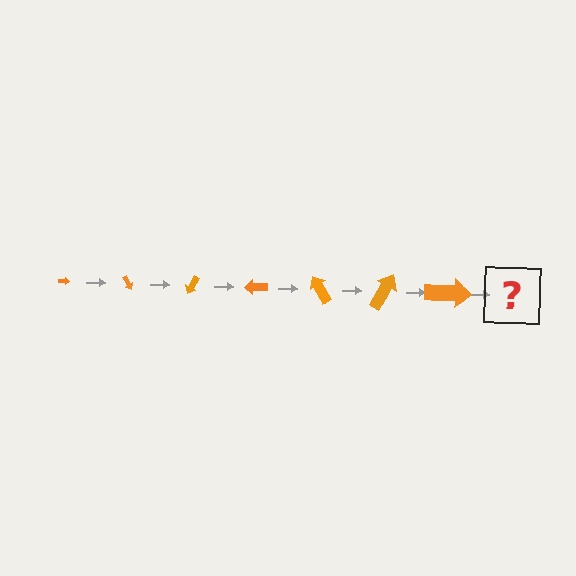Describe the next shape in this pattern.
It should be an arrow, larger than the previous one and rotated 420 degrees from the start.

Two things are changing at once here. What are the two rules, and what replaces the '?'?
The two rules are that the arrow grows larger each step and it rotates 60 degrees each step. The '?' should be an arrow, larger than the previous one and rotated 420 degrees from the start.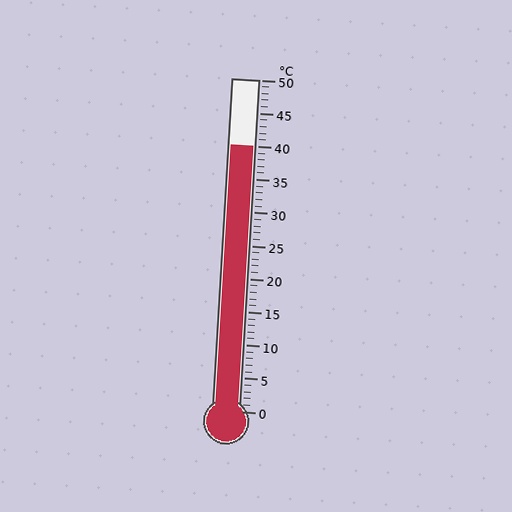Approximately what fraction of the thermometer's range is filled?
The thermometer is filled to approximately 80% of its range.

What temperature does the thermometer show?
The thermometer shows approximately 40°C.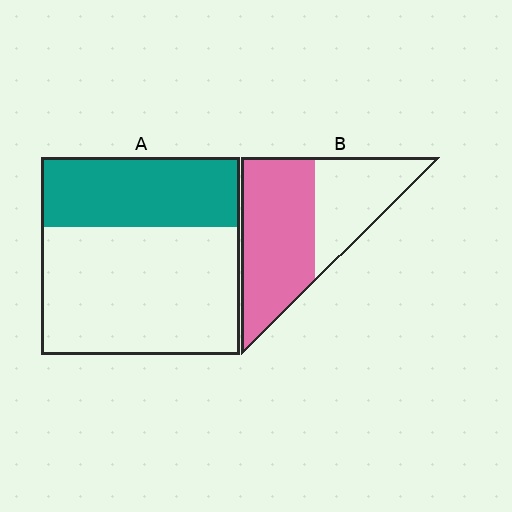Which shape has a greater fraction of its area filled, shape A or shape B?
Shape B.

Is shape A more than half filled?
No.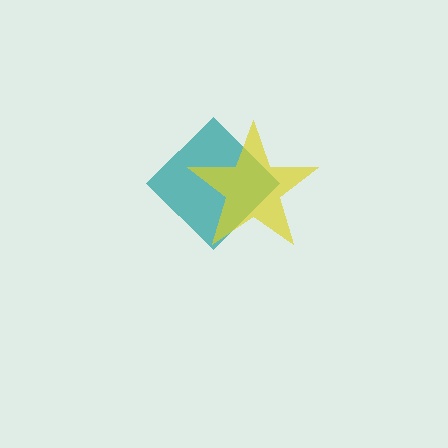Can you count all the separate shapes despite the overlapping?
Yes, there are 2 separate shapes.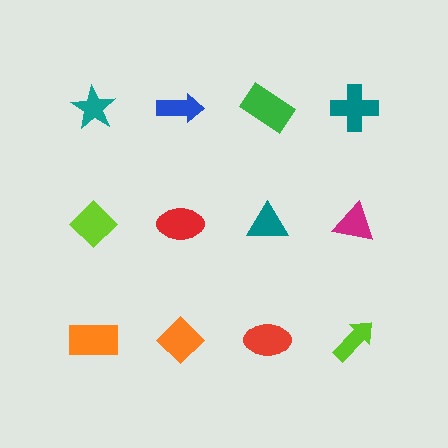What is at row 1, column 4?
A teal cross.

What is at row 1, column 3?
A green rectangle.